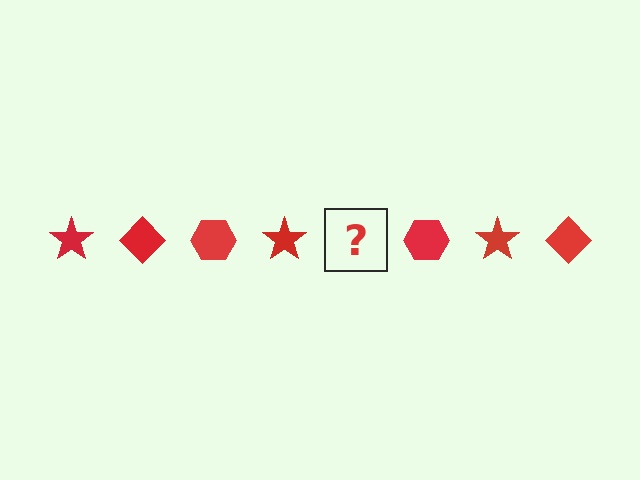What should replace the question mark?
The question mark should be replaced with a red diamond.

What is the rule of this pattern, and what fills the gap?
The rule is that the pattern cycles through star, diamond, hexagon shapes in red. The gap should be filled with a red diamond.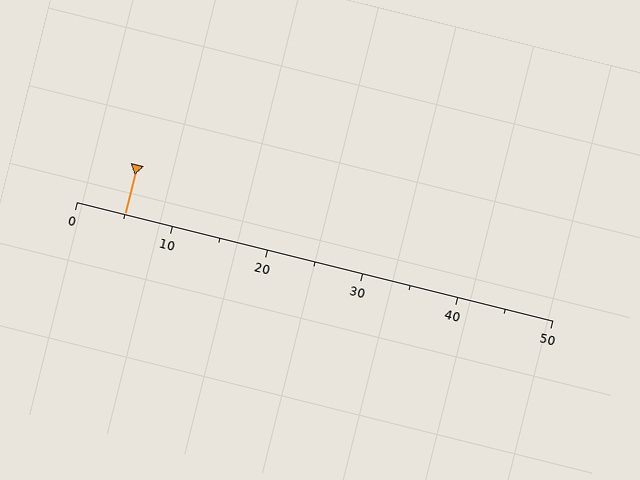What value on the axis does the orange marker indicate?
The marker indicates approximately 5.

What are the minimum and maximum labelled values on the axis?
The axis runs from 0 to 50.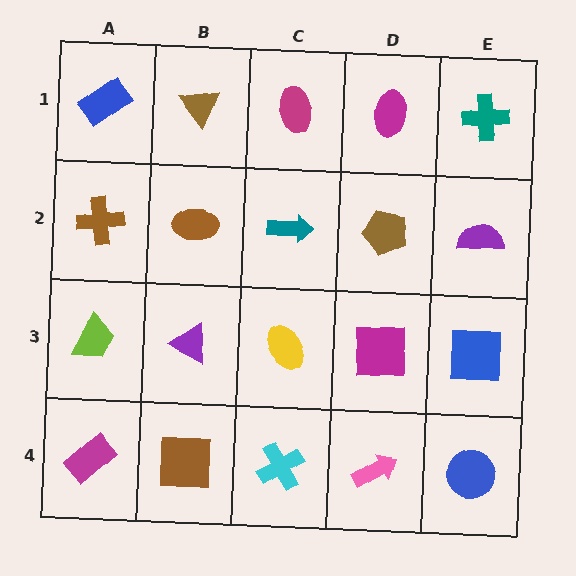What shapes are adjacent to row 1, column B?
A brown ellipse (row 2, column B), a blue rectangle (row 1, column A), a magenta ellipse (row 1, column C).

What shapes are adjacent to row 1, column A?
A brown cross (row 2, column A), a brown triangle (row 1, column B).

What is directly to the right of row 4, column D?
A blue circle.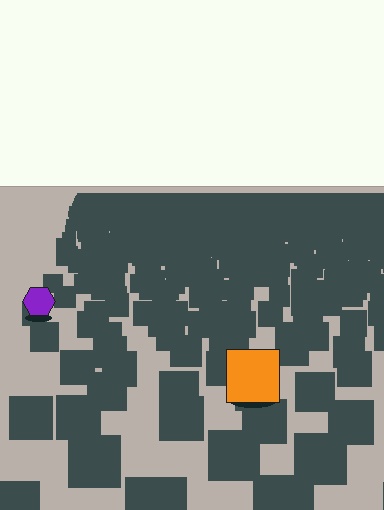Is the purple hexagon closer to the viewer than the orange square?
No. The orange square is closer — you can tell from the texture gradient: the ground texture is coarser near it.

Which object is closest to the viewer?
The orange square is closest. The texture marks near it are larger and more spread out.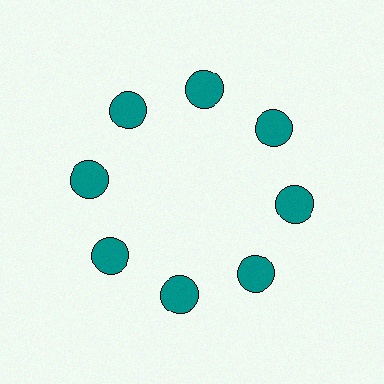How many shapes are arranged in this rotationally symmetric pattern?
There are 8 shapes, arranged in 8 groups of 1.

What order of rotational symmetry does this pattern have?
This pattern has 8-fold rotational symmetry.